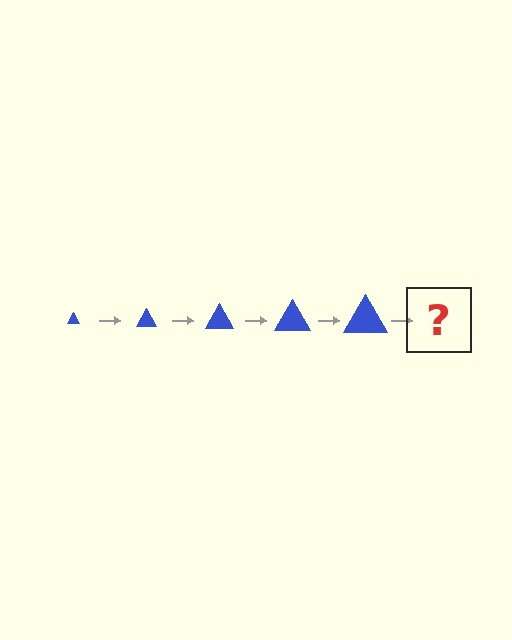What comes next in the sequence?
The next element should be a blue triangle, larger than the previous one.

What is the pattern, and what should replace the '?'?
The pattern is that the triangle gets progressively larger each step. The '?' should be a blue triangle, larger than the previous one.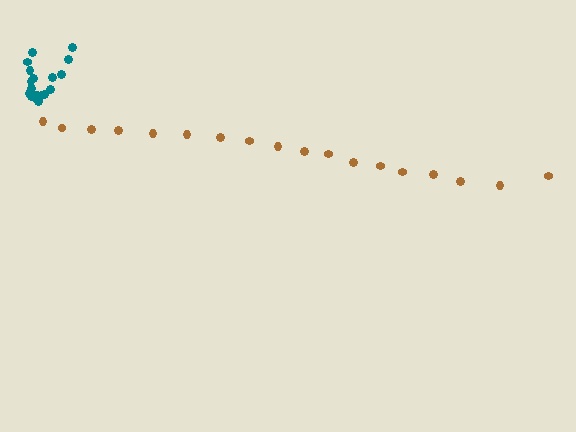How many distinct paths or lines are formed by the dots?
There are 2 distinct paths.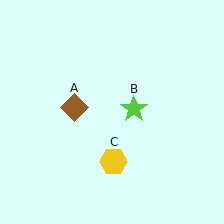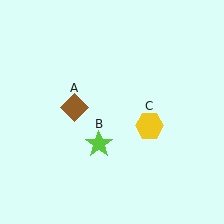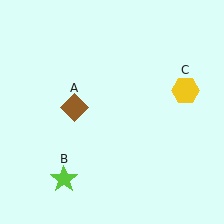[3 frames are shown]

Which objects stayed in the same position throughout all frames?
Brown diamond (object A) remained stationary.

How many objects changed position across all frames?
2 objects changed position: lime star (object B), yellow hexagon (object C).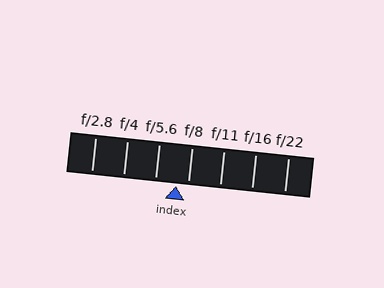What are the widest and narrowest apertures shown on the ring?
The widest aperture shown is f/2.8 and the narrowest is f/22.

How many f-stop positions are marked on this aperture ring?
There are 7 f-stop positions marked.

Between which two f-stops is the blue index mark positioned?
The index mark is between f/5.6 and f/8.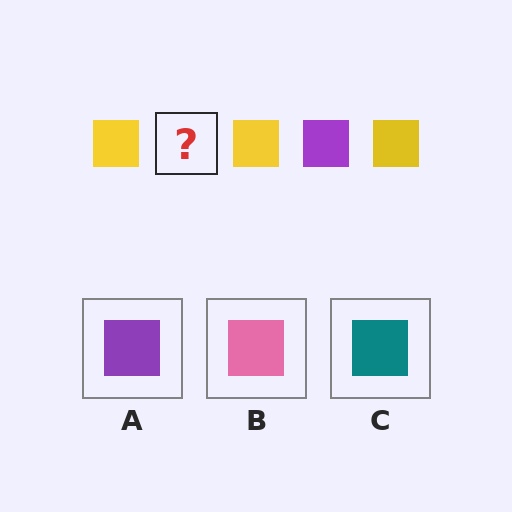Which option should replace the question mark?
Option A.